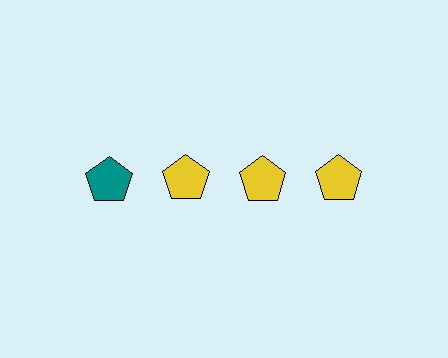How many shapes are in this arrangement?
There are 4 shapes arranged in a grid pattern.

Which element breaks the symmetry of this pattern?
The teal pentagon in the top row, leftmost column breaks the symmetry. All other shapes are yellow pentagons.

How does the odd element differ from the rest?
It has a different color: teal instead of yellow.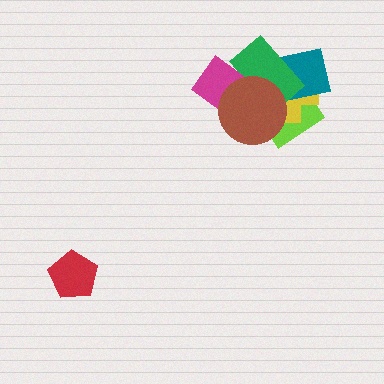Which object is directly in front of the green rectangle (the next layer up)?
The magenta rectangle is directly in front of the green rectangle.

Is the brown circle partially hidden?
No, no other shape covers it.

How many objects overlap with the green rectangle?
5 objects overlap with the green rectangle.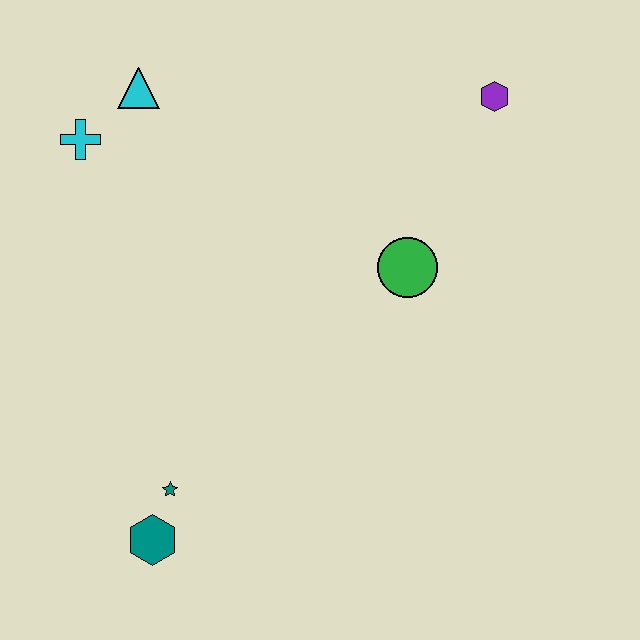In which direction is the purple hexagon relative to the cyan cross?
The purple hexagon is to the right of the cyan cross.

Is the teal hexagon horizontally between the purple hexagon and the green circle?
No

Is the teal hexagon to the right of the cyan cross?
Yes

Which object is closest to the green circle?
The purple hexagon is closest to the green circle.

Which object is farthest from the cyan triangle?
The teal hexagon is farthest from the cyan triangle.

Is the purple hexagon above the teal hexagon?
Yes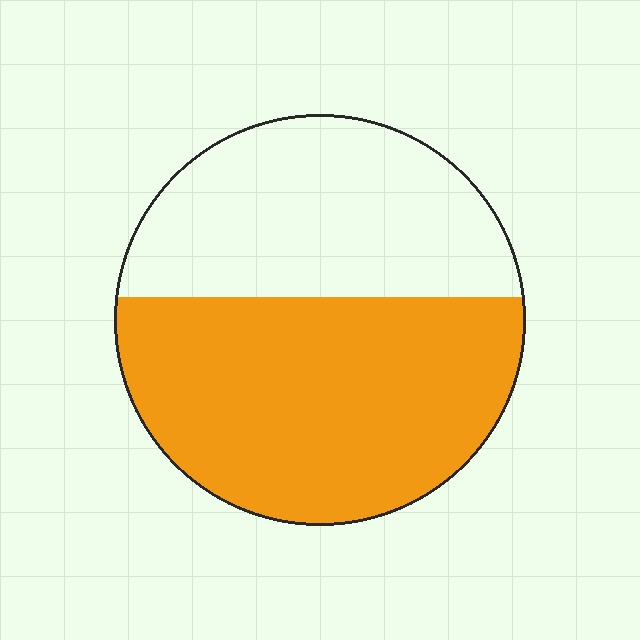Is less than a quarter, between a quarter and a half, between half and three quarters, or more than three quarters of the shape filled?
Between half and three quarters.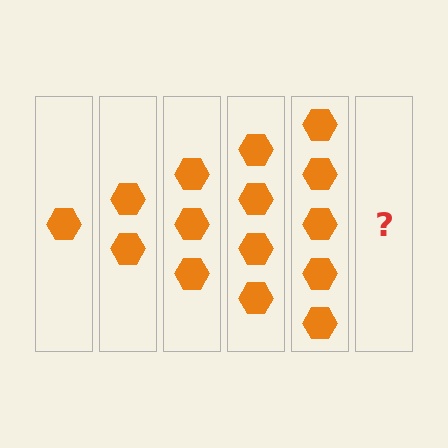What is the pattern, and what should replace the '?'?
The pattern is that each step adds one more hexagon. The '?' should be 6 hexagons.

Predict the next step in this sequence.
The next step is 6 hexagons.